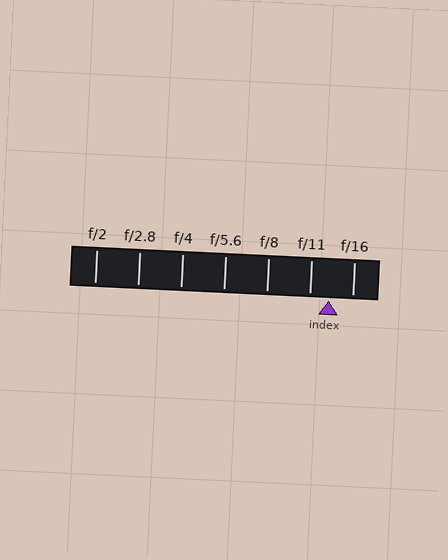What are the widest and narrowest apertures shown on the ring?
The widest aperture shown is f/2 and the narrowest is f/16.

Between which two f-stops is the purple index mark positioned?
The index mark is between f/11 and f/16.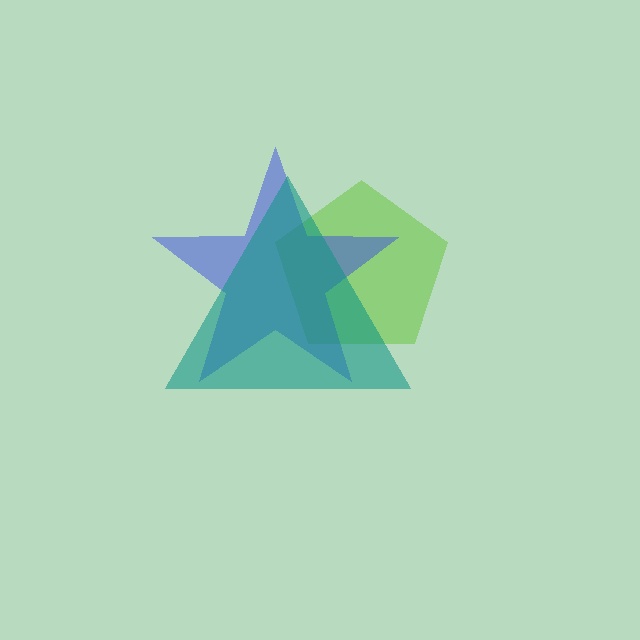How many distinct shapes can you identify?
There are 3 distinct shapes: a lime pentagon, a blue star, a teal triangle.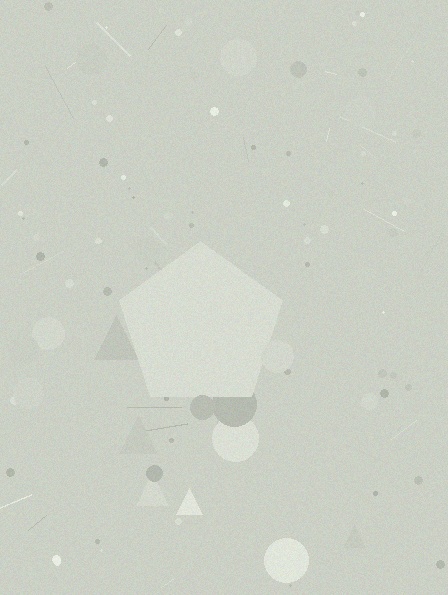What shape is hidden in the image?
A pentagon is hidden in the image.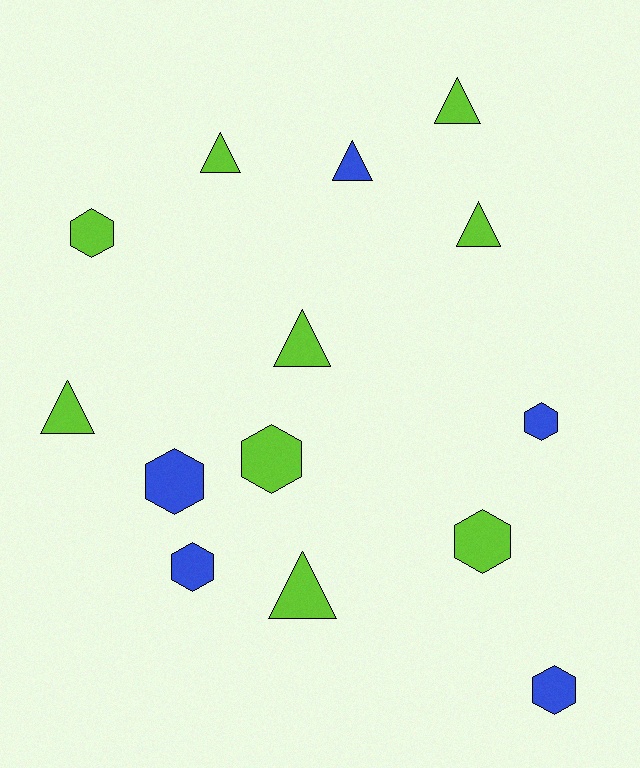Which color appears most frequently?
Lime, with 9 objects.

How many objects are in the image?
There are 14 objects.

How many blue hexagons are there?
There are 4 blue hexagons.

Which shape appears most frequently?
Hexagon, with 7 objects.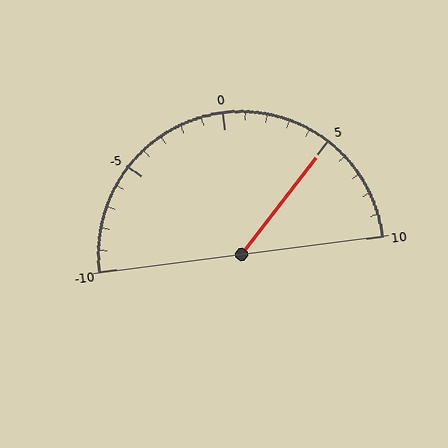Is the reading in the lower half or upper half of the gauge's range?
The reading is in the upper half of the range (-10 to 10).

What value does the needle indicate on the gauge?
The needle indicates approximately 5.